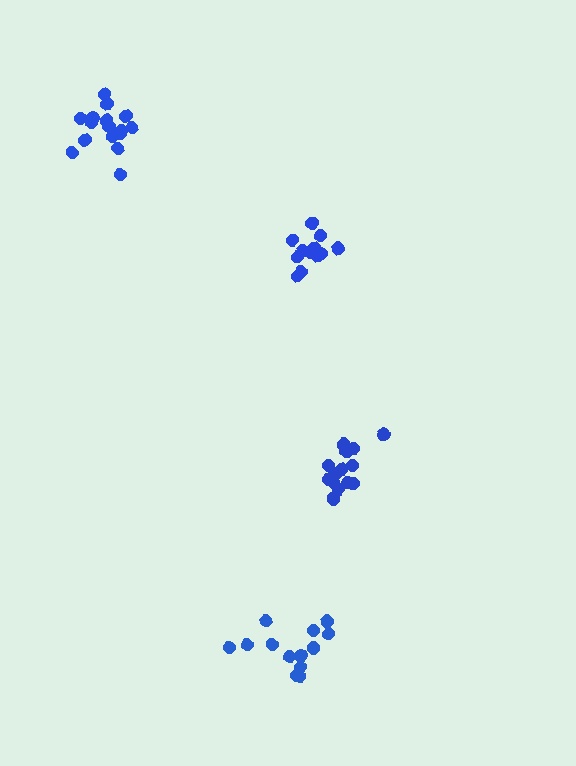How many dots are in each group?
Group 1: 16 dots, Group 2: 12 dots, Group 3: 14 dots, Group 4: 13 dots (55 total).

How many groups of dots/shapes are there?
There are 4 groups.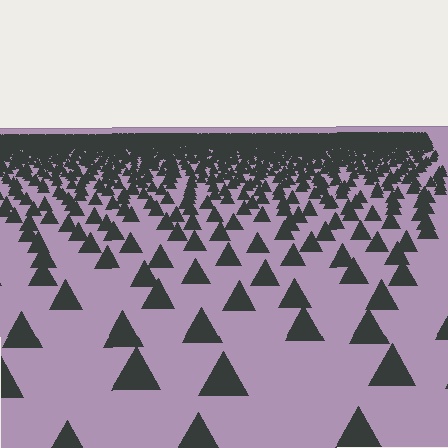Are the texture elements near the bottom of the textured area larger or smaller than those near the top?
Larger. Near the bottom, elements are closer to the viewer and appear at a bigger on-screen size.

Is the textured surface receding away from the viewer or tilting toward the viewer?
The surface is receding away from the viewer. Texture elements get smaller and denser toward the top.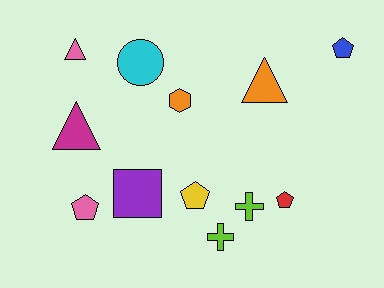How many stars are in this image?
There are no stars.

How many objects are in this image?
There are 12 objects.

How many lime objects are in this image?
There are 2 lime objects.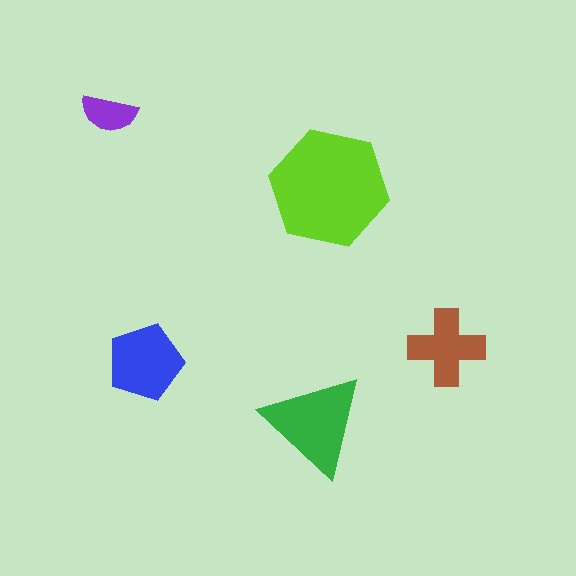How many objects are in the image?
There are 5 objects in the image.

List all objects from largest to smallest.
The lime hexagon, the green triangle, the blue pentagon, the brown cross, the purple semicircle.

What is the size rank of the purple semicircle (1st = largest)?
5th.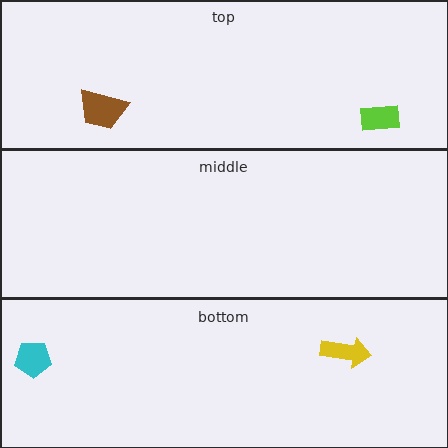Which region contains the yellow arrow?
The bottom region.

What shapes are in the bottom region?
The cyan pentagon, the yellow arrow.